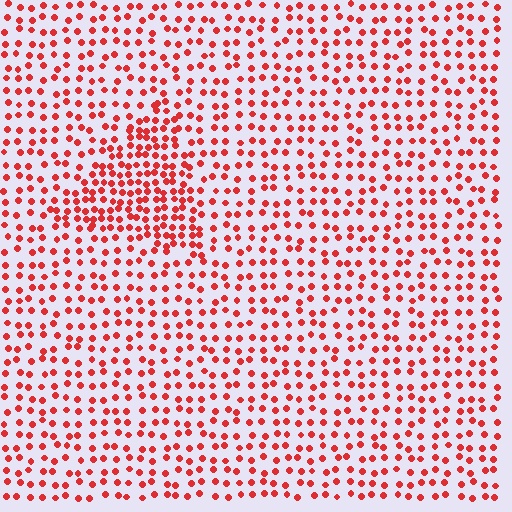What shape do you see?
I see a triangle.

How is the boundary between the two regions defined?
The boundary is defined by a change in element density (approximately 1.9x ratio). All elements are the same color, size, and shape.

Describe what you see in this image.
The image contains small red elements arranged at two different densities. A triangle-shaped region is visible where the elements are more densely packed than the surrounding area.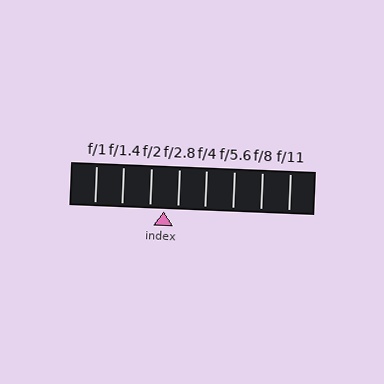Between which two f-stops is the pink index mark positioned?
The index mark is between f/2 and f/2.8.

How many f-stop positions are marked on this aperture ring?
There are 8 f-stop positions marked.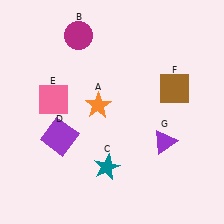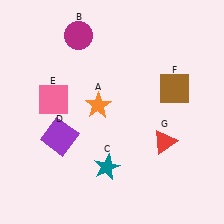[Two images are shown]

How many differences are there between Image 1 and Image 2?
There is 1 difference between the two images.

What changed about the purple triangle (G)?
In Image 1, G is purple. In Image 2, it changed to red.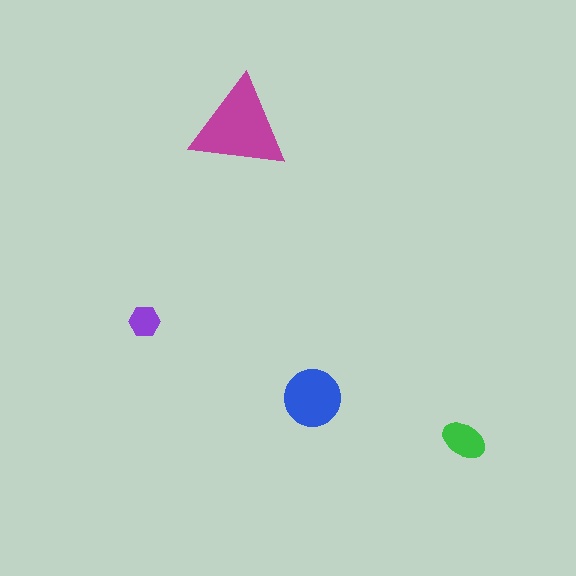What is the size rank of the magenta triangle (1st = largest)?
1st.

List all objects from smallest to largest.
The purple hexagon, the green ellipse, the blue circle, the magenta triangle.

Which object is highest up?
The magenta triangle is topmost.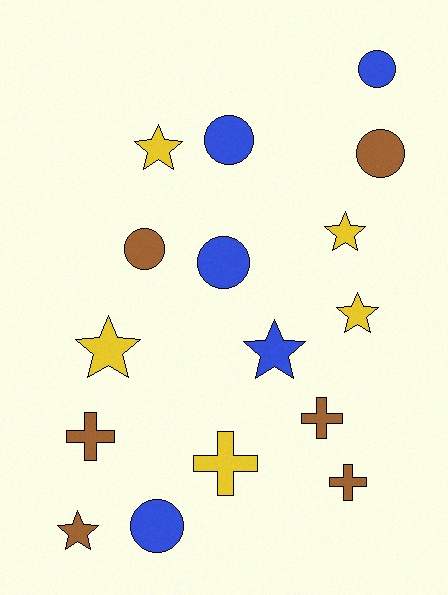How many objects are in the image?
There are 16 objects.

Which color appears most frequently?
Brown, with 6 objects.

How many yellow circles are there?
There are no yellow circles.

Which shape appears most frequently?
Star, with 6 objects.